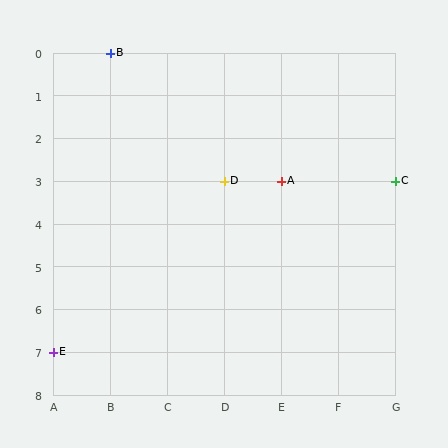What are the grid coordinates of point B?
Point B is at grid coordinates (B, 0).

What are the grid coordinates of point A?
Point A is at grid coordinates (E, 3).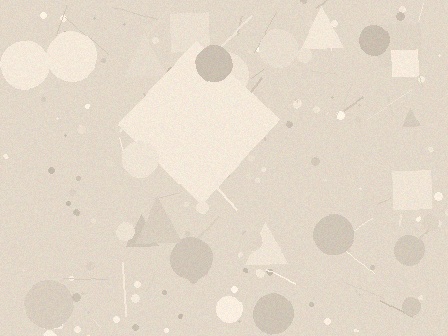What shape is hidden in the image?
A diamond is hidden in the image.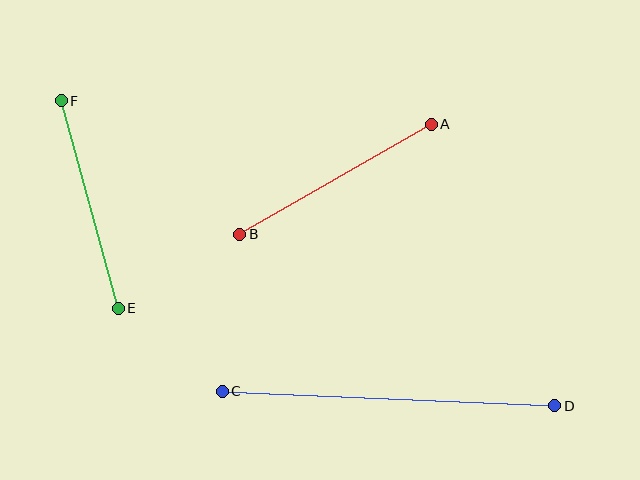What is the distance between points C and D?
The distance is approximately 333 pixels.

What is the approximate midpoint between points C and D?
The midpoint is at approximately (388, 398) pixels.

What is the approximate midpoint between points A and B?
The midpoint is at approximately (335, 179) pixels.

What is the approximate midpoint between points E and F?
The midpoint is at approximately (90, 205) pixels.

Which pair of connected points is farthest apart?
Points C and D are farthest apart.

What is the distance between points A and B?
The distance is approximately 221 pixels.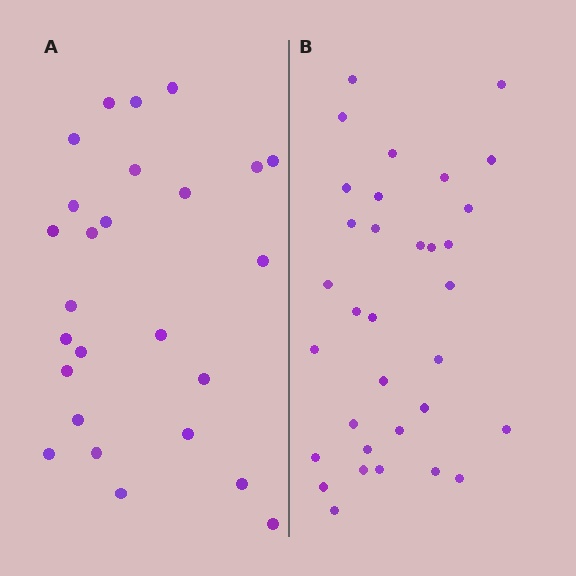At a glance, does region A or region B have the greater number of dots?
Region B (the right region) has more dots.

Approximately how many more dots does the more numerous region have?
Region B has roughly 8 or so more dots than region A.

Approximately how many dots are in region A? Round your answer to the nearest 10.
About 30 dots. (The exact count is 26, which rounds to 30.)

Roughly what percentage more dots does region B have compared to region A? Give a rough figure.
About 25% more.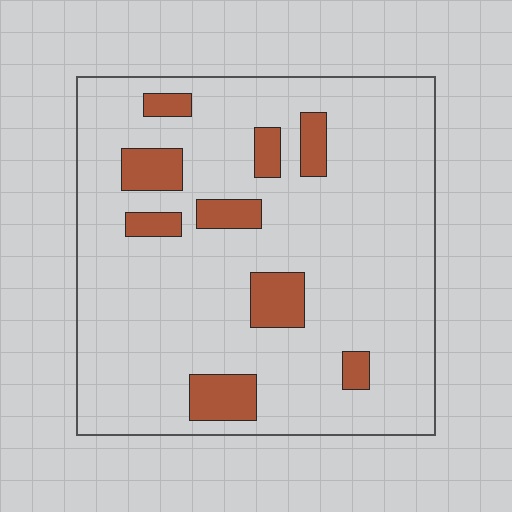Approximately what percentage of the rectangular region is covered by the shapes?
Approximately 15%.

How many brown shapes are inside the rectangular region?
9.